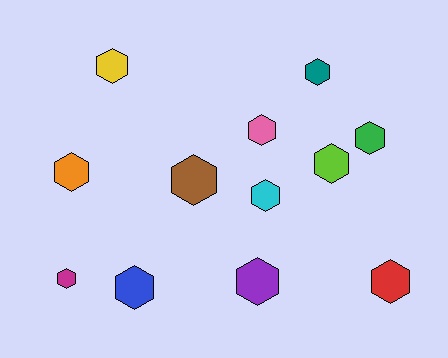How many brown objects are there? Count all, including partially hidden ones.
There is 1 brown object.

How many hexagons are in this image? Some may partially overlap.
There are 12 hexagons.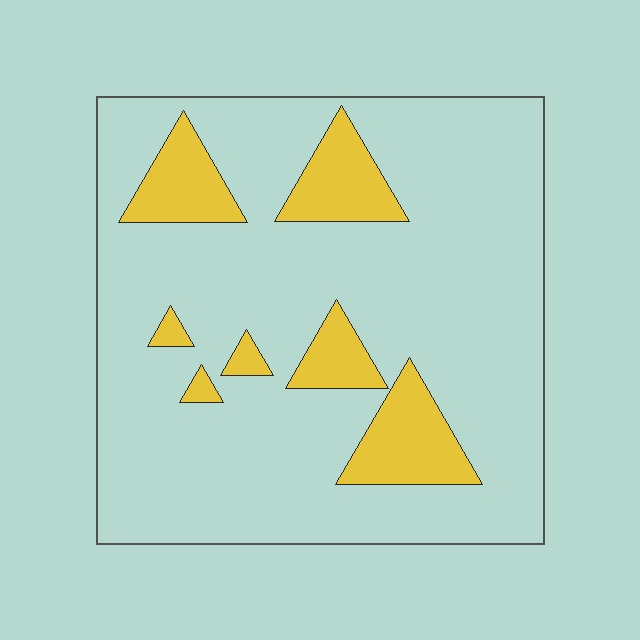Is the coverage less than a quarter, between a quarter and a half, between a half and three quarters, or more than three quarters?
Less than a quarter.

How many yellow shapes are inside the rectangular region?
7.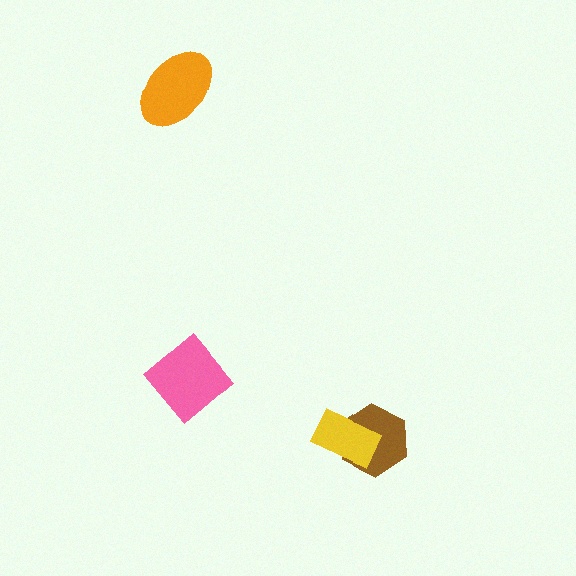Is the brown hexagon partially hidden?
Yes, it is partially covered by another shape.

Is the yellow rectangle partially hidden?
No, no other shape covers it.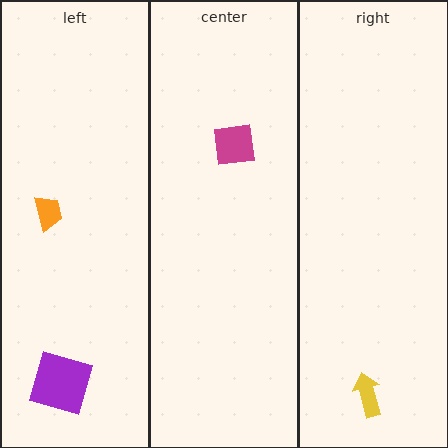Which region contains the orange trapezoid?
The left region.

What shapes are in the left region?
The orange trapezoid, the purple square.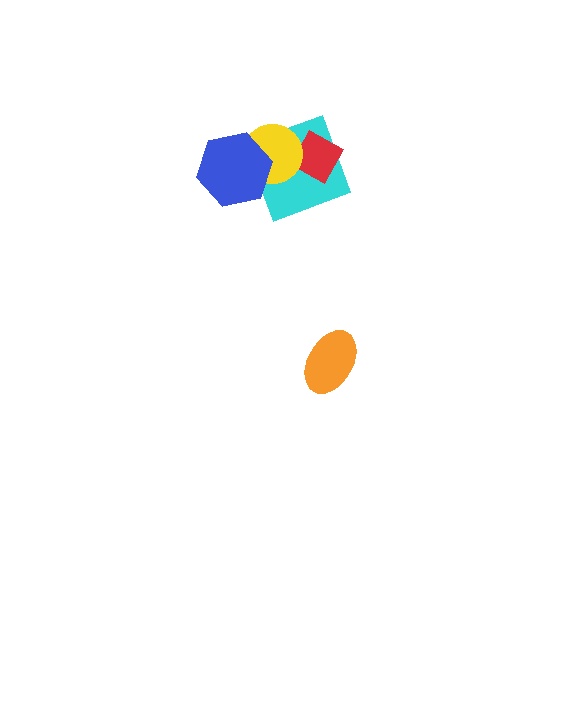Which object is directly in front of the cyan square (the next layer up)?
The red diamond is directly in front of the cyan square.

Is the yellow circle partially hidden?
Yes, it is partially covered by another shape.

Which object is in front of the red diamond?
The yellow circle is in front of the red diamond.